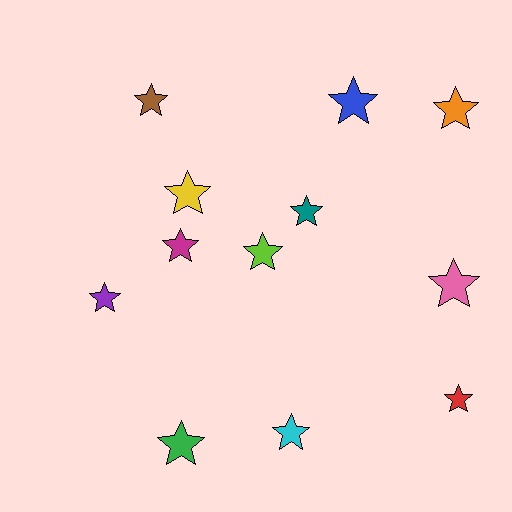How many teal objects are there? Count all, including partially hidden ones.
There is 1 teal object.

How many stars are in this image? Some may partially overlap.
There are 12 stars.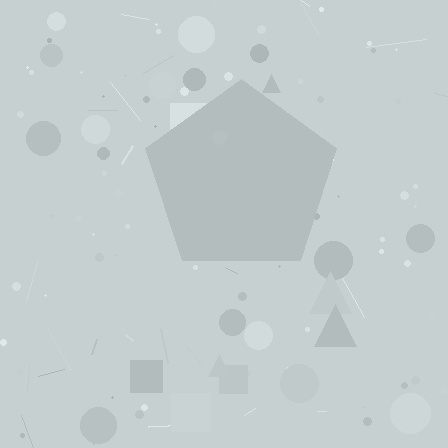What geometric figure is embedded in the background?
A pentagon is embedded in the background.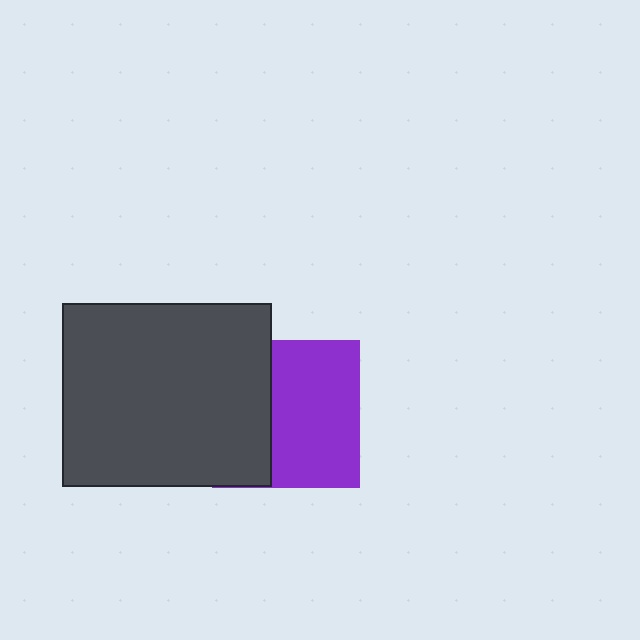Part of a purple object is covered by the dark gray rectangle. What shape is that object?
It is a square.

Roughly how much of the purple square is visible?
About half of it is visible (roughly 59%).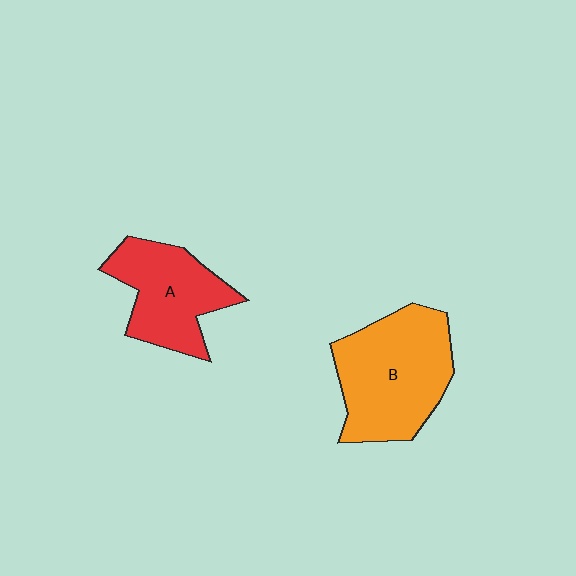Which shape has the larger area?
Shape B (orange).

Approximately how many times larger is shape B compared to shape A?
Approximately 1.4 times.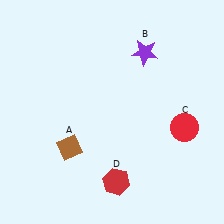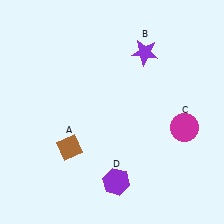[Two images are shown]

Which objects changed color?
C changed from red to magenta. D changed from red to purple.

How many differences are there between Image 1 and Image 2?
There are 2 differences between the two images.